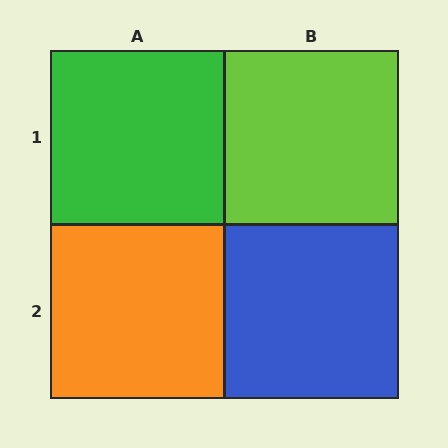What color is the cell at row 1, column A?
Green.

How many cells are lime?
1 cell is lime.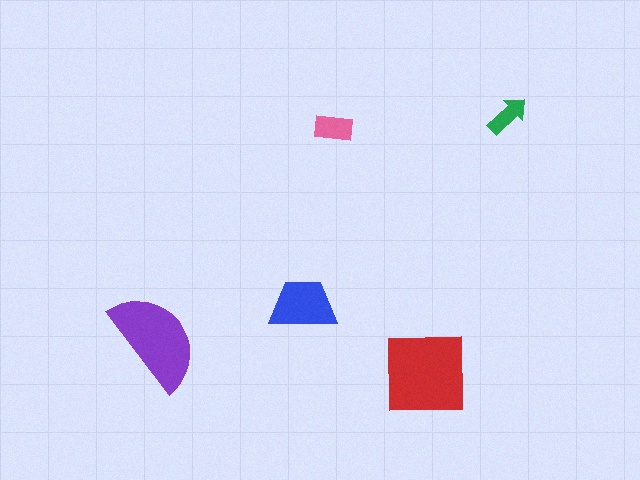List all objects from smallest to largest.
The green arrow, the pink rectangle, the blue trapezoid, the purple semicircle, the red square.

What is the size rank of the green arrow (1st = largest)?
5th.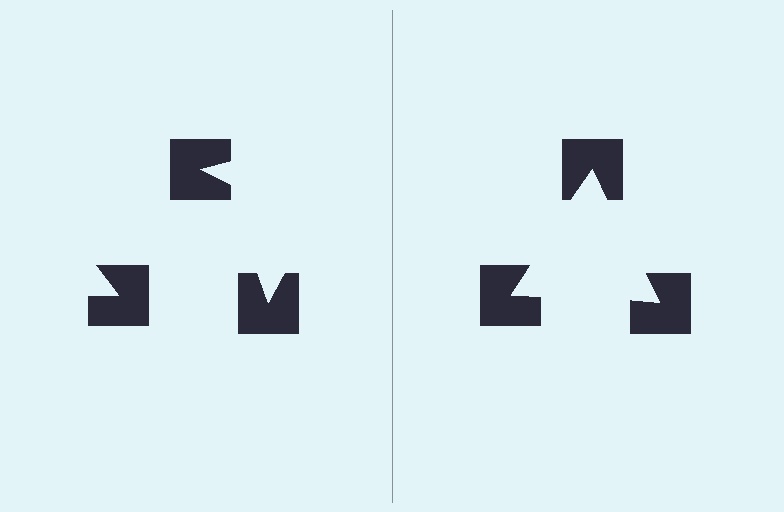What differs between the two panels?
The notched squares are positioned identically on both sides; only the wedge orientations differ. On the right they align to a triangle; on the left they are misaligned.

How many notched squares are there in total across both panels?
6 — 3 on each side.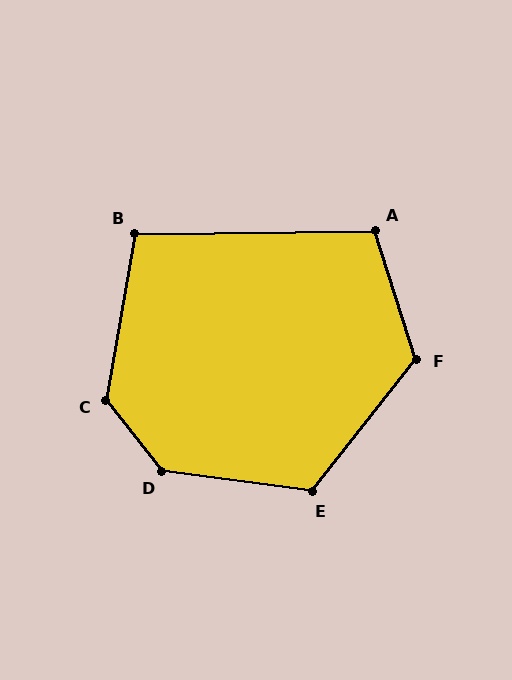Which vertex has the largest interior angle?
D, at approximately 136 degrees.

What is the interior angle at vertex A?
Approximately 107 degrees (obtuse).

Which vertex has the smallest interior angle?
B, at approximately 100 degrees.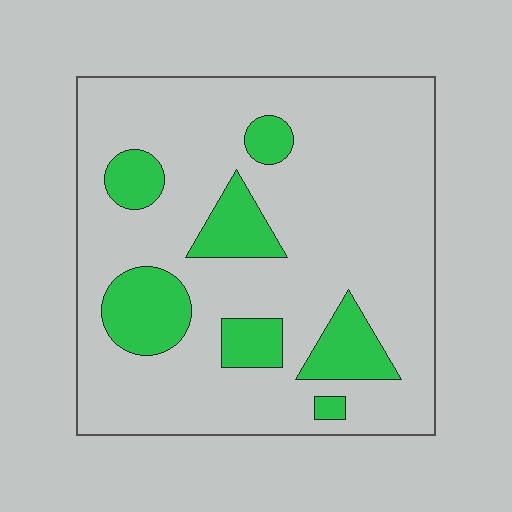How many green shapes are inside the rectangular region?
7.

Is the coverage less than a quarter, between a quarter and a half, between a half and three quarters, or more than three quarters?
Less than a quarter.